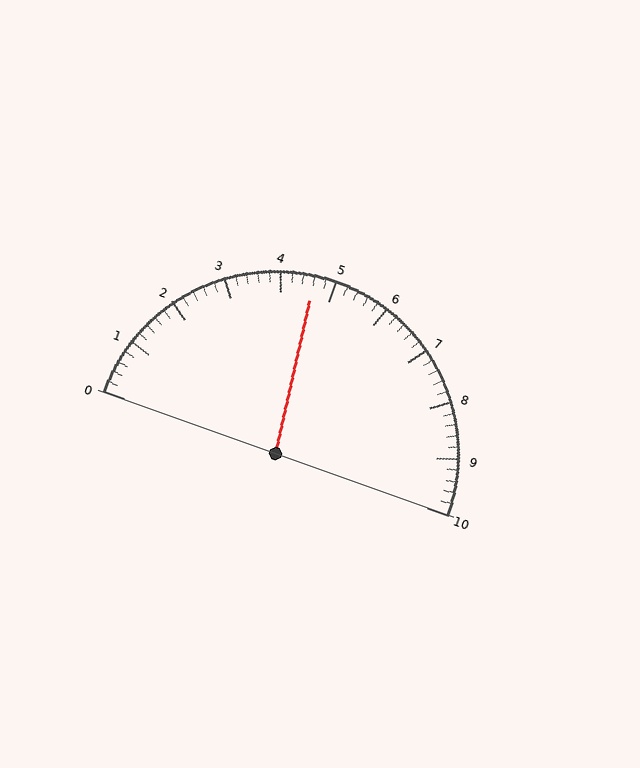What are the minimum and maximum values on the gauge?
The gauge ranges from 0 to 10.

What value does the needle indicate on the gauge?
The needle indicates approximately 4.6.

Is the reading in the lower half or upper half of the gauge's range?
The reading is in the lower half of the range (0 to 10).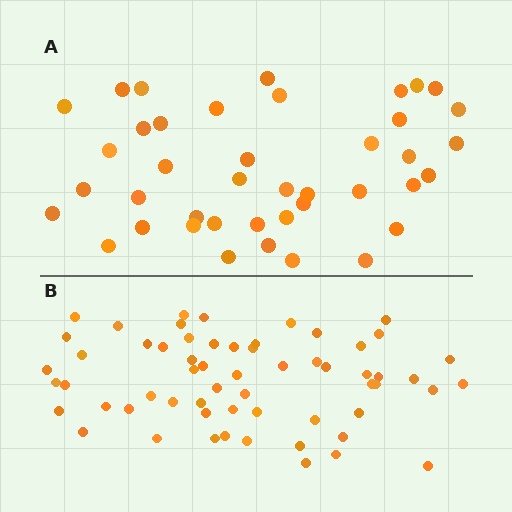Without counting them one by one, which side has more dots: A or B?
Region B (the bottom region) has more dots.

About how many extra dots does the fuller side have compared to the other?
Region B has approximately 20 more dots than region A.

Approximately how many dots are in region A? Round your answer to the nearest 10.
About 40 dots. (The exact count is 41, which rounds to 40.)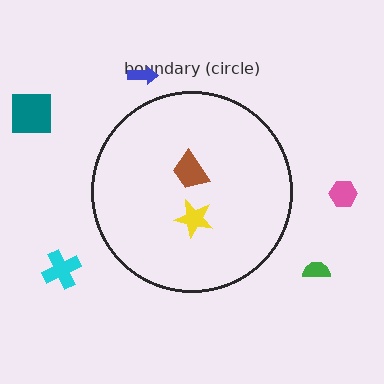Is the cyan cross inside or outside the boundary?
Outside.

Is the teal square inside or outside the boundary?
Outside.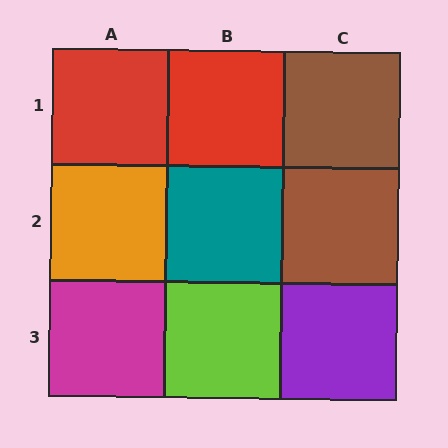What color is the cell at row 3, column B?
Lime.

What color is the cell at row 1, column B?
Red.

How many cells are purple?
1 cell is purple.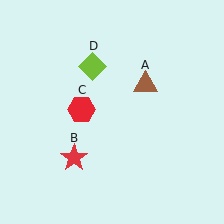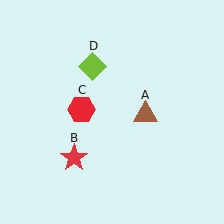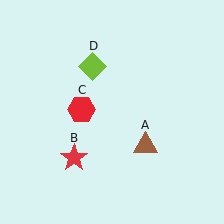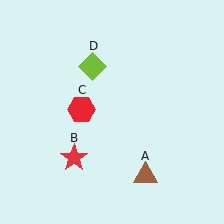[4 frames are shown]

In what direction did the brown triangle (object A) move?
The brown triangle (object A) moved down.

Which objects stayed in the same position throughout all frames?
Red star (object B) and red hexagon (object C) and lime diamond (object D) remained stationary.